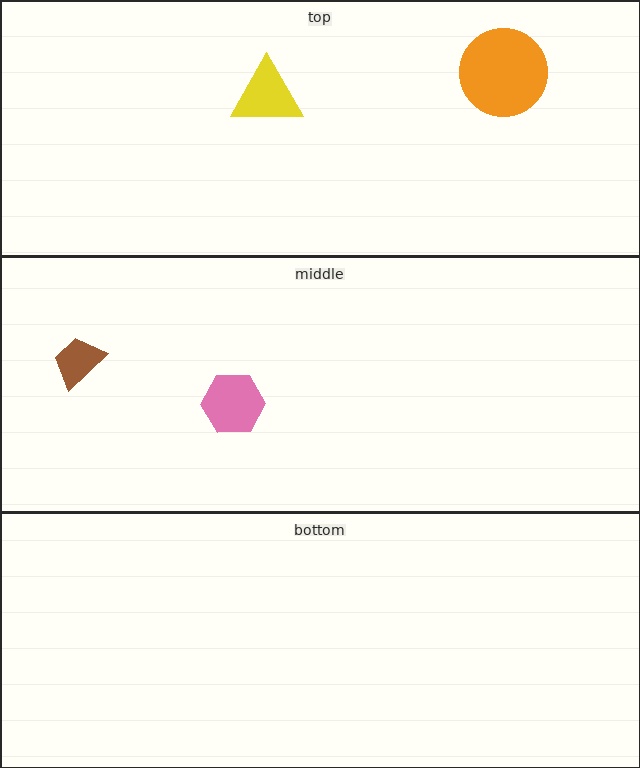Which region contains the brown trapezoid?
The middle region.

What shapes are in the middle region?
The pink hexagon, the brown trapezoid.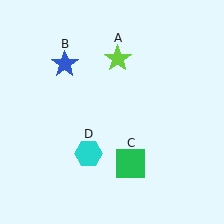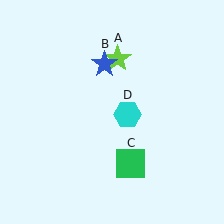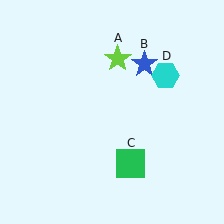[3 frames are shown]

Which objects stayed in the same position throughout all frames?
Lime star (object A) and green square (object C) remained stationary.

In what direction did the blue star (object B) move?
The blue star (object B) moved right.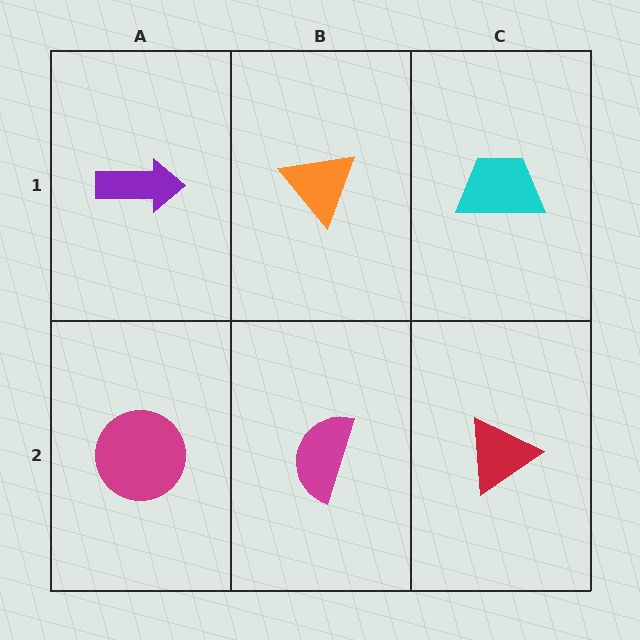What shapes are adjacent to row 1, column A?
A magenta circle (row 2, column A), an orange triangle (row 1, column B).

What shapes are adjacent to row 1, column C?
A red triangle (row 2, column C), an orange triangle (row 1, column B).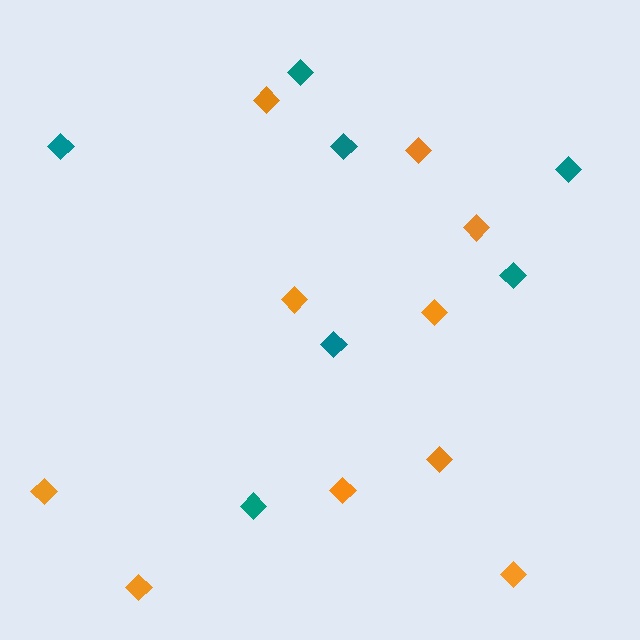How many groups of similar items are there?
There are 2 groups: one group of teal diamonds (7) and one group of orange diamonds (10).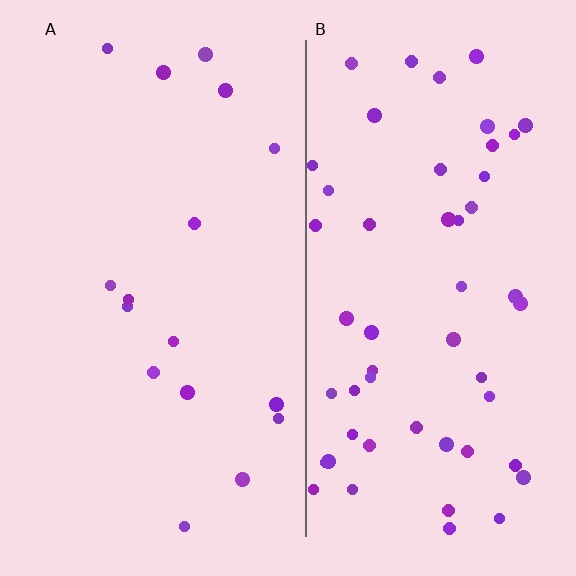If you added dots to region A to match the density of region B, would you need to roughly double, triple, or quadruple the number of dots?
Approximately triple.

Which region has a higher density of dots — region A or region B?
B (the right).